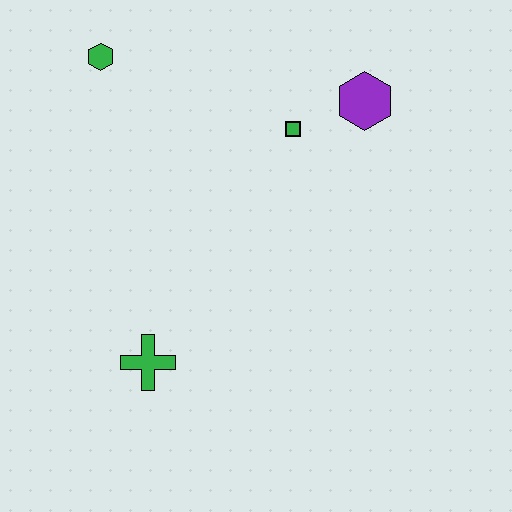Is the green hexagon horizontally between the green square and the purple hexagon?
No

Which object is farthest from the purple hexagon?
The green cross is farthest from the purple hexagon.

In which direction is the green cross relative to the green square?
The green cross is below the green square.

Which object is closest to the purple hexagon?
The green square is closest to the purple hexagon.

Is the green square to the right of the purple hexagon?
No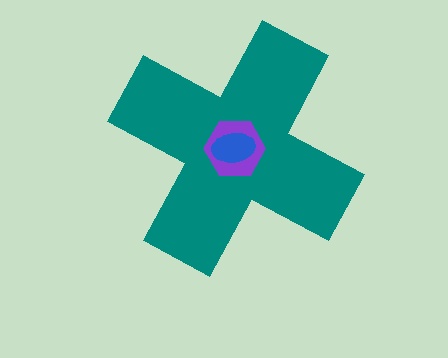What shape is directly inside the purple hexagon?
The blue ellipse.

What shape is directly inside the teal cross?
The purple hexagon.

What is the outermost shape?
The teal cross.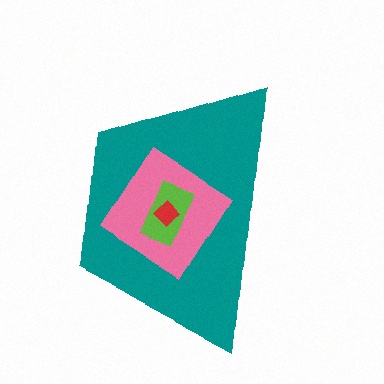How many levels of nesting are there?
4.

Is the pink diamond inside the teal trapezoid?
Yes.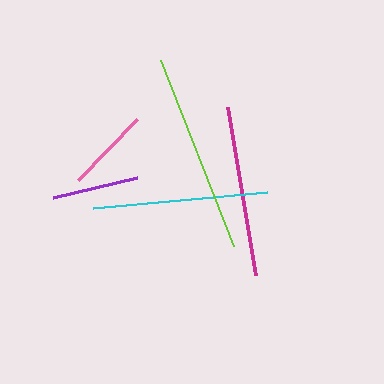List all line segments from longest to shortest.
From longest to shortest: lime, cyan, magenta, purple, pink.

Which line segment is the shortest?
The pink line is the shortest at approximately 85 pixels.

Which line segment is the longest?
The lime line is the longest at approximately 200 pixels.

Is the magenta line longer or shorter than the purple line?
The magenta line is longer than the purple line.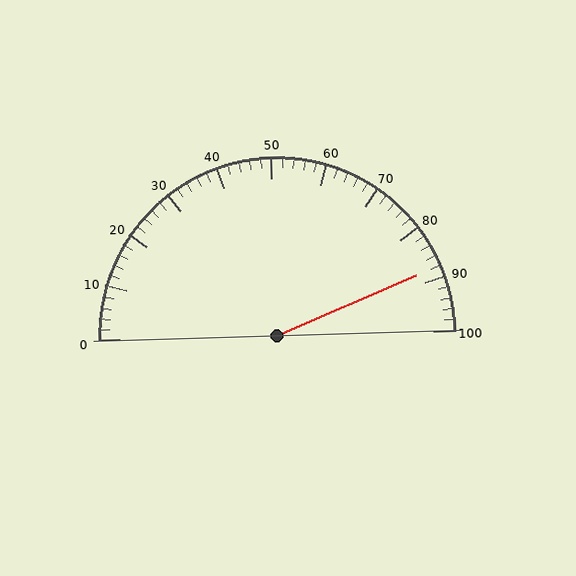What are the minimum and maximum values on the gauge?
The gauge ranges from 0 to 100.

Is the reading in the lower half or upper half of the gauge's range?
The reading is in the upper half of the range (0 to 100).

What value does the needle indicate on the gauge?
The needle indicates approximately 88.